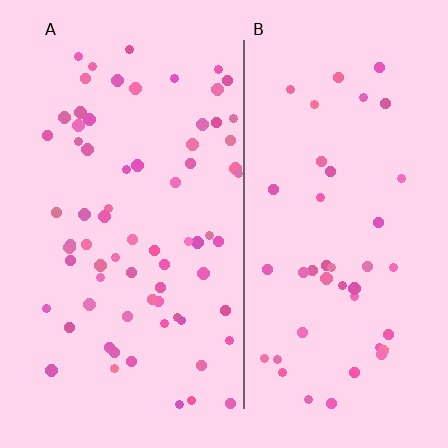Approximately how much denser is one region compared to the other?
Approximately 1.6× — region A over region B.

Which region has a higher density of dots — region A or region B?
A (the left).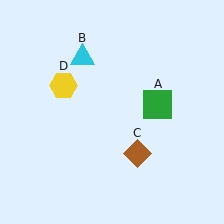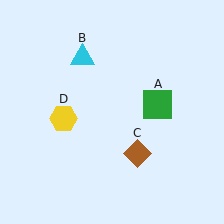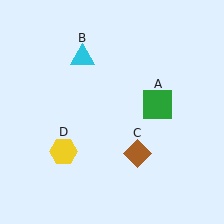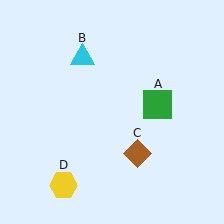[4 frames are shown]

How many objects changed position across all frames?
1 object changed position: yellow hexagon (object D).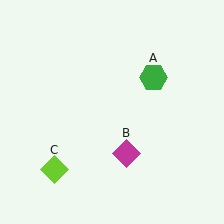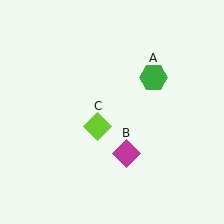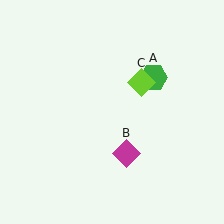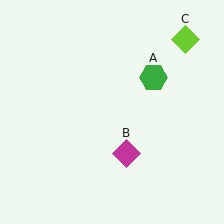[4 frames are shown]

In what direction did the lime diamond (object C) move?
The lime diamond (object C) moved up and to the right.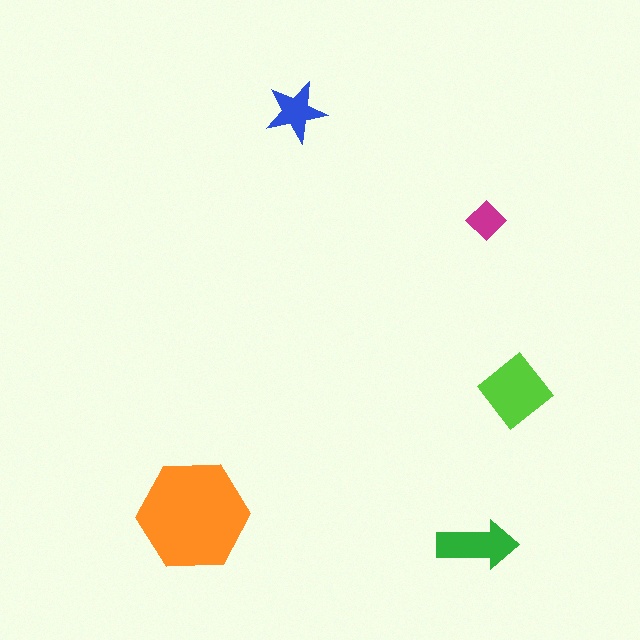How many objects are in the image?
There are 5 objects in the image.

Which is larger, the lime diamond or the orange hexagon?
The orange hexagon.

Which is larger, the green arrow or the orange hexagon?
The orange hexagon.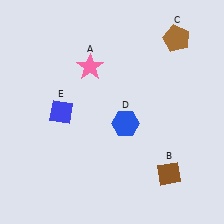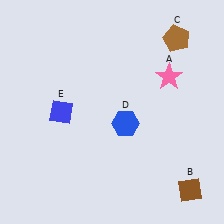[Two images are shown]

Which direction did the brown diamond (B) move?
The brown diamond (B) moved right.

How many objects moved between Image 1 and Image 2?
2 objects moved between the two images.